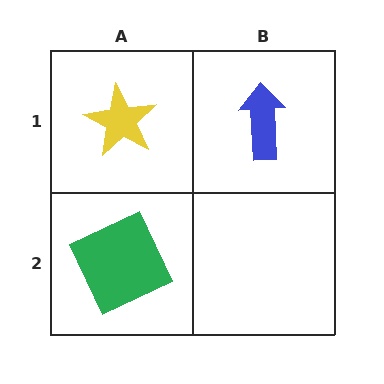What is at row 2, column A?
A green square.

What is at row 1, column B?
A blue arrow.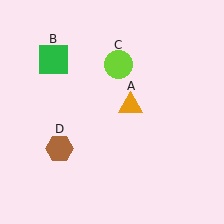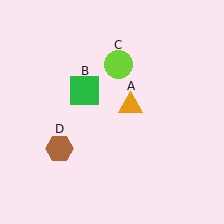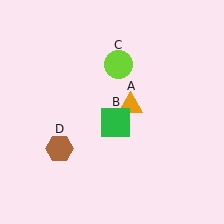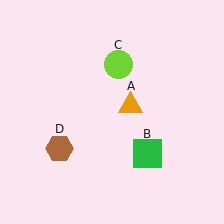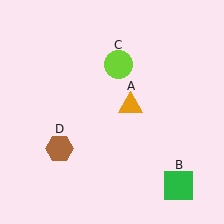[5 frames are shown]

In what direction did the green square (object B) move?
The green square (object B) moved down and to the right.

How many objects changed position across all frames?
1 object changed position: green square (object B).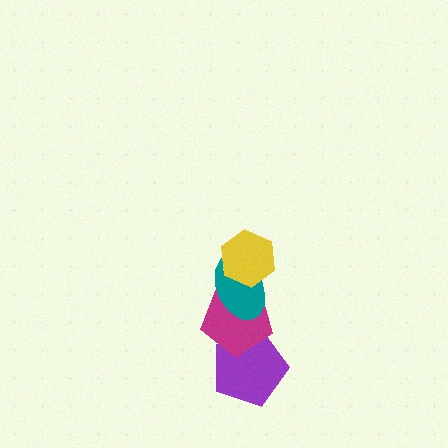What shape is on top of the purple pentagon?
The magenta pentagon is on top of the purple pentagon.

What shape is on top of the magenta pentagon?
The teal ellipse is on top of the magenta pentagon.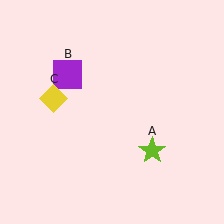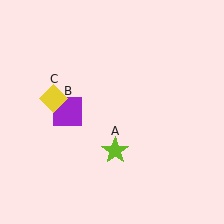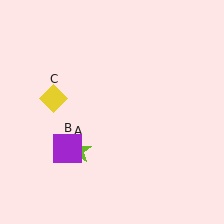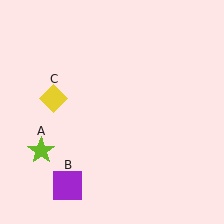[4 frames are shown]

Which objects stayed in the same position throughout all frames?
Yellow diamond (object C) remained stationary.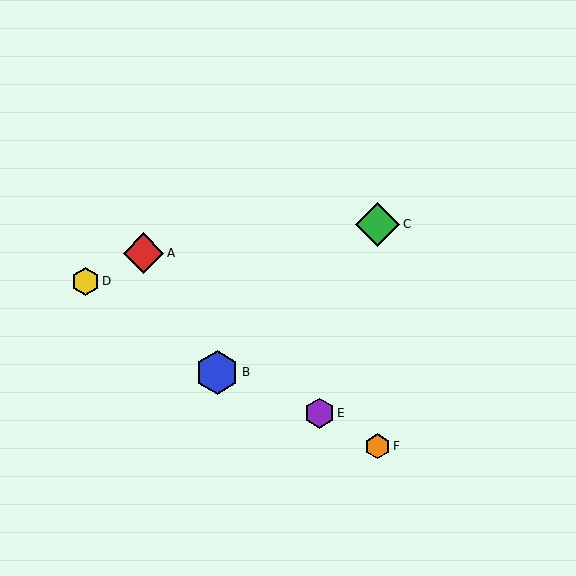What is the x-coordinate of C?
Object C is at x≈378.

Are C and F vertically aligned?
Yes, both are at x≈378.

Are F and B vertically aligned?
No, F is at x≈378 and B is at x≈217.